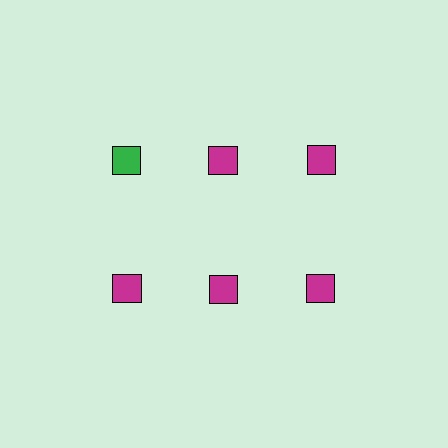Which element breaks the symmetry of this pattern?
The green square in the top row, leftmost column breaks the symmetry. All other shapes are magenta squares.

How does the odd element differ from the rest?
It has a different color: green instead of magenta.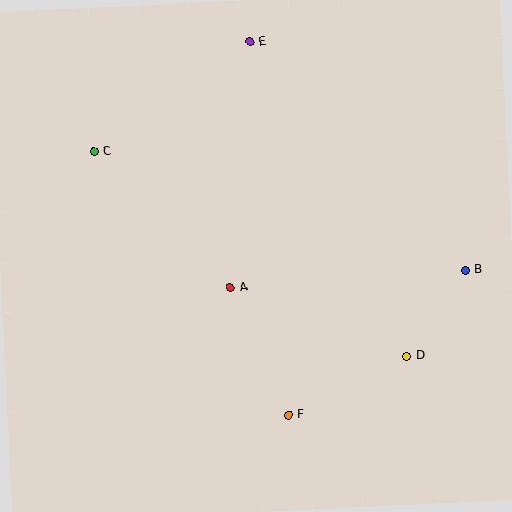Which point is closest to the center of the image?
Point A at (230, 288) is closest to the center.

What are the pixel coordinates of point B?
Point B is at (465, 270).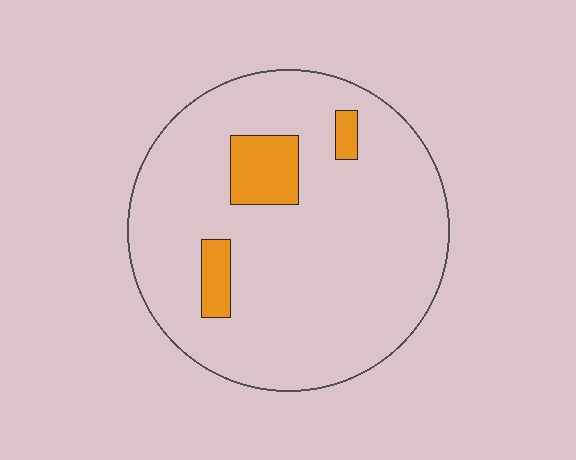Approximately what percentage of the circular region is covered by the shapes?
Approximately 10%.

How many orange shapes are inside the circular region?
3.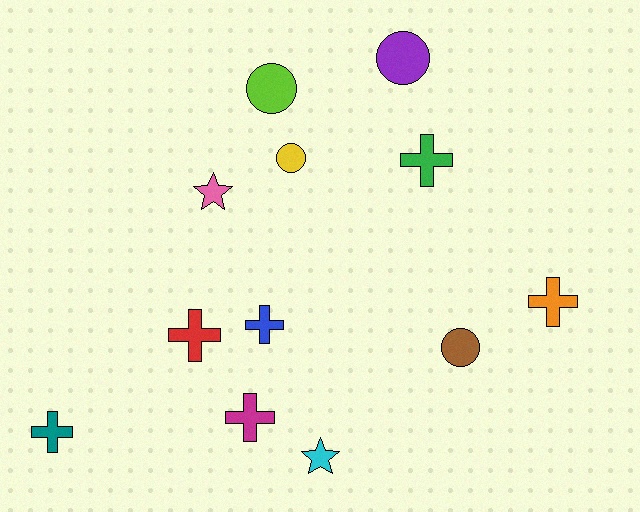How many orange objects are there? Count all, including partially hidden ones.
There is 1 orange object.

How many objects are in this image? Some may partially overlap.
There are 12 objects.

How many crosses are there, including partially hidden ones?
There are 6 crosses.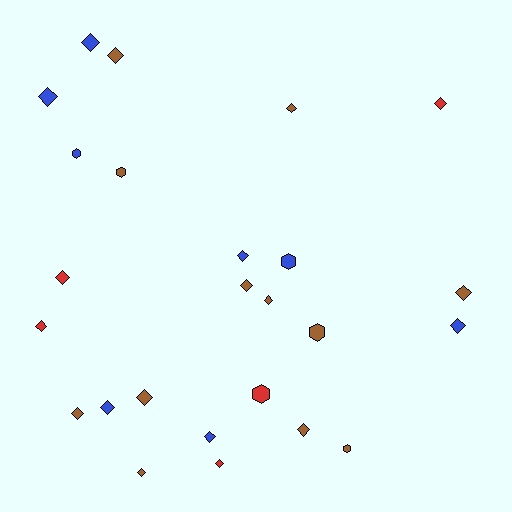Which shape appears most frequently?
Diamond, with 19 objects.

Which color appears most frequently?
Brown, with 12 objects.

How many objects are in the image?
There are 25 objects.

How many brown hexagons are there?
There are 3 brown hexagons.